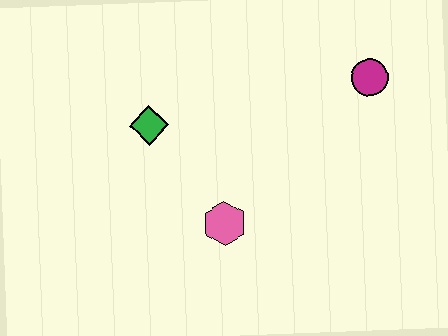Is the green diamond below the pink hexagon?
No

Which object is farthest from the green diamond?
The magenta circle is farthest from the green diamond.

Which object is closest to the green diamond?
The pink hexagon is closest to the green diamond.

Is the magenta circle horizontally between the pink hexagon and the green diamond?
No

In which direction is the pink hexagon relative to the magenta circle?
The pink hexagon is to the left of the magenta circle.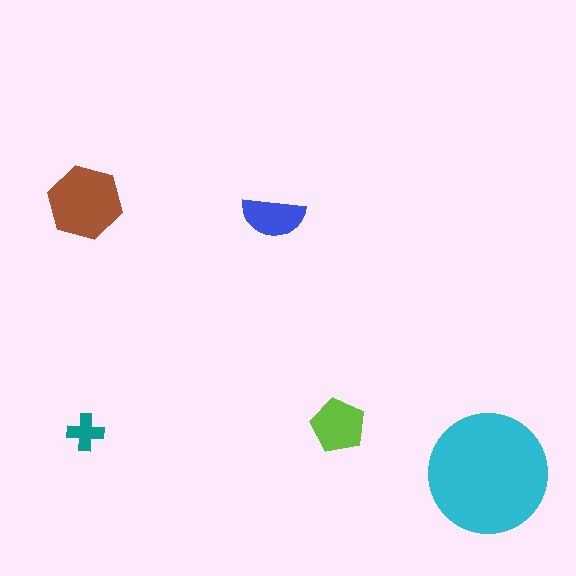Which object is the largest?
The cyan circle.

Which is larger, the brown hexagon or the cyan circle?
The cyan circle.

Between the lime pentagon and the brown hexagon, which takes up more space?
The brown hexagon.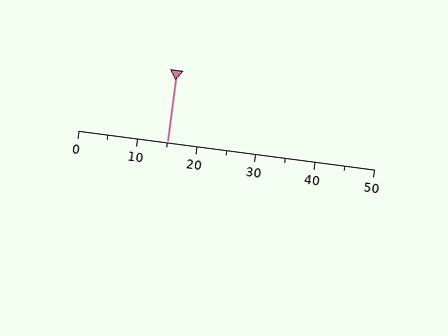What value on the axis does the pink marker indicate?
The marker indicates approximately 15.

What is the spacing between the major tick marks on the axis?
The major ticks are spaced 10 apart.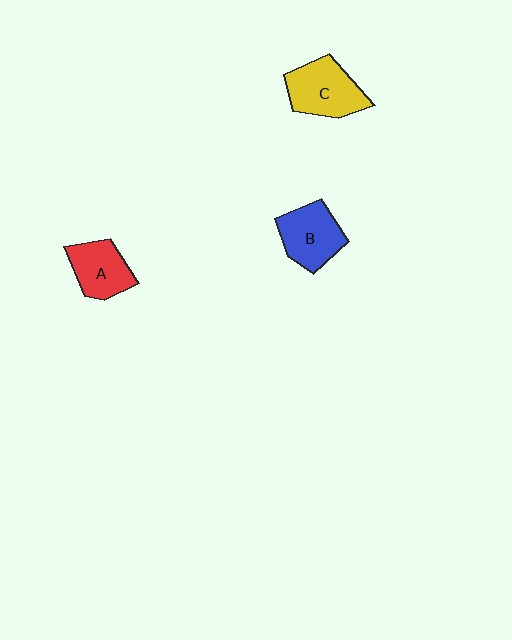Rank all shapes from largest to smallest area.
From largest to smallest: C (yellow), B (blue), A (red).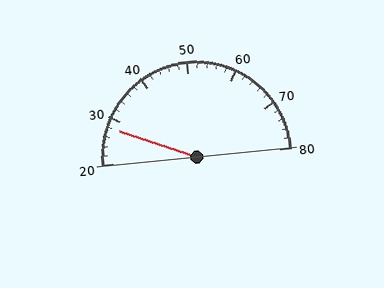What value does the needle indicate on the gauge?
The needle indicates approximately 28.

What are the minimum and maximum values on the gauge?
The gauge ranges from 20 to 80.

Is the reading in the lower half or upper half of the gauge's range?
The reading is in the lower half of the range (20 to 80).